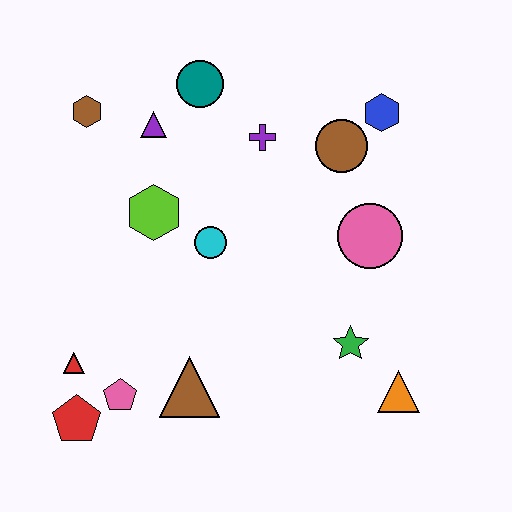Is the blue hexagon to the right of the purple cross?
Yes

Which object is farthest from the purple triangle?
The orange triangle is farthest from the purple triangle.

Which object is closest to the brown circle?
The blue hexagon is closest to the brown circle.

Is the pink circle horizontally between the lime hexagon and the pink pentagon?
No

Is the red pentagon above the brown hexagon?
No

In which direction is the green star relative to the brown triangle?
The green star is to the right of the brown triangle.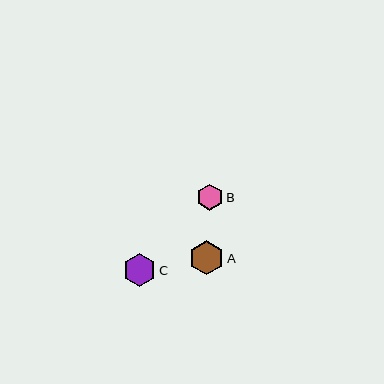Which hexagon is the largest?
Hexagon A is the largest with a size of approximately 34 pixels.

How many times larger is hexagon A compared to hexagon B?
Hexagon A is approximately 1.3 times the size of hexagon B.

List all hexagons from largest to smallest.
From largest to smallest: A, C, B.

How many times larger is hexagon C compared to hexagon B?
Hexagon C is approximately 1.2 times the size of hexagon B.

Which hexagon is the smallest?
Hexagon B is the smallest with a size of approximately 26 pixels.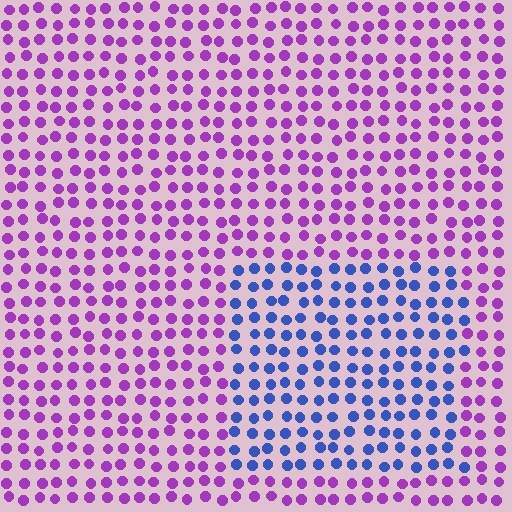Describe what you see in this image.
The image is filled with small purple elements in a uniform arrangement. A rectangle-shaped region is visible where the elements are tinted to a slightly different hue, forming a subtle color boundary.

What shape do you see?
I see a rectangle.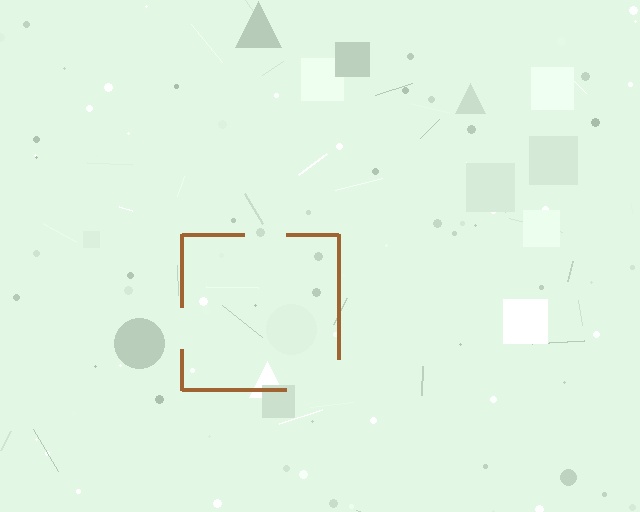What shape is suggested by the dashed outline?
The dashed outline suggests a square.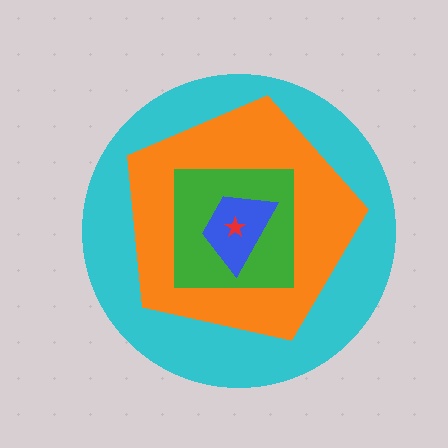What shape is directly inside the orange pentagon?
The green square.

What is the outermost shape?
The cyan circle.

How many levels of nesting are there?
5.